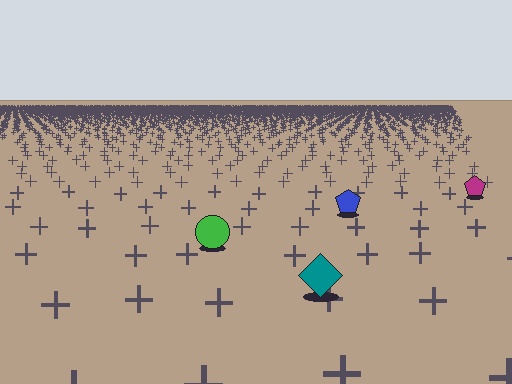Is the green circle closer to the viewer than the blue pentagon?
Yes. The green circle is closer — you can tell from the texture gradient: the ground texture is coarser near it.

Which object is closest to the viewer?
The teal diamond is closest. The texture marks near it are larger and more spread out.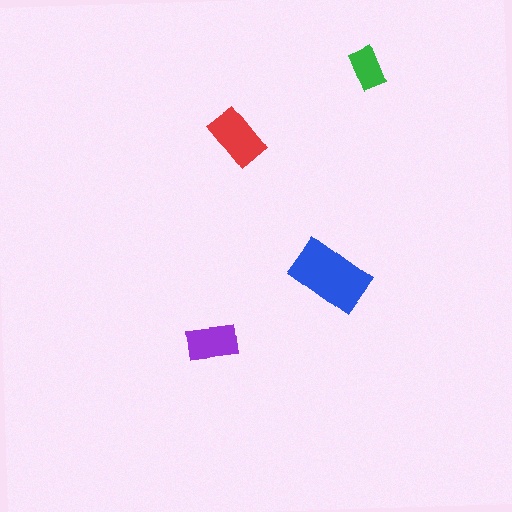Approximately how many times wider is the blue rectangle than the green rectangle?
About 2 times wider.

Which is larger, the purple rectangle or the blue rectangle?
The blue one.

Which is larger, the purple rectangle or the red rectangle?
The red one.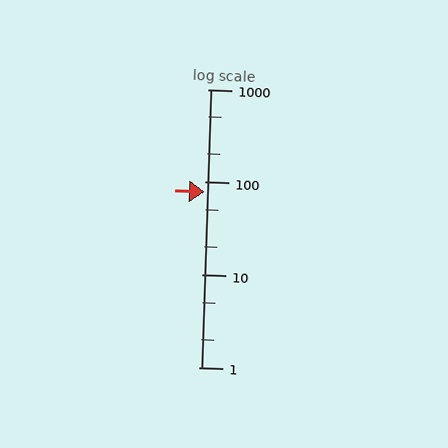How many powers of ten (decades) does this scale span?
The scale spans 3 decades, from 1 to 1000.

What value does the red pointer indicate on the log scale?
The pointer indicates approximately 79.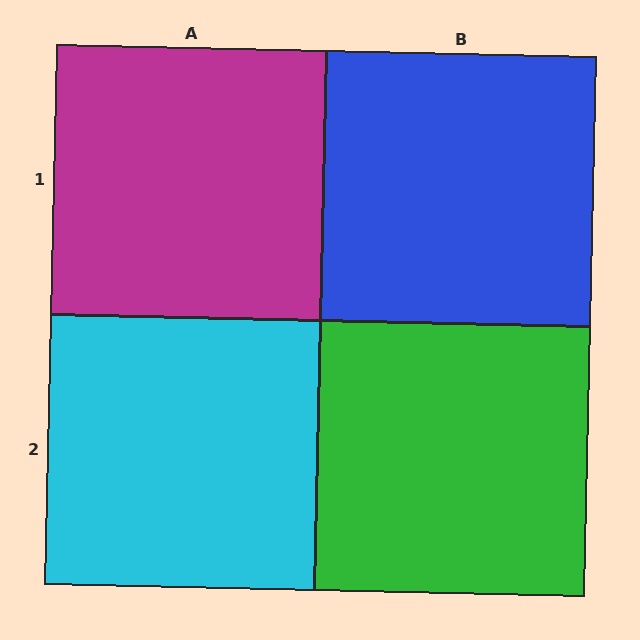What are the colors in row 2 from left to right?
Cyan, green.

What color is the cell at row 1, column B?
Blue.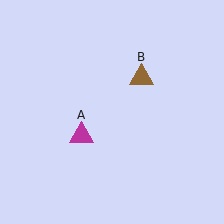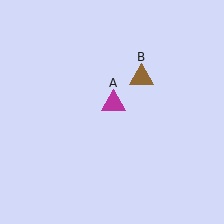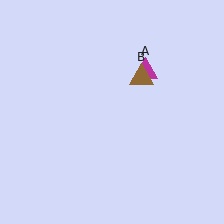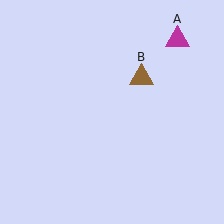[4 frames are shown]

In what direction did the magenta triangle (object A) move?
The magenta triangle (object A) moved up and to the right.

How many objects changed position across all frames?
1 object changed position: magenta triangle (object A).